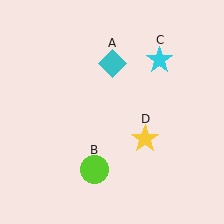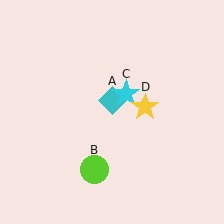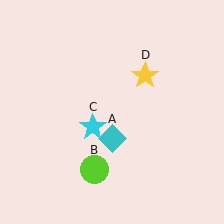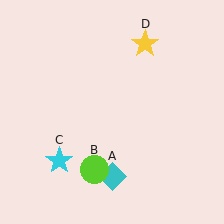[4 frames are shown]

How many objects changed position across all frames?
3 objects changed position: cyan diamond (object A), cyan star (object C), yellow star (object D).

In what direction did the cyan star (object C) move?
The cyan star (object C) moved down and to the left.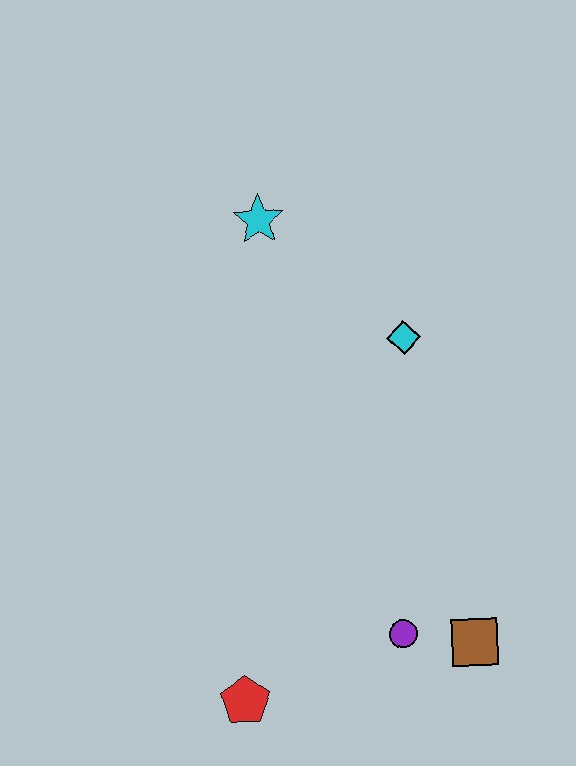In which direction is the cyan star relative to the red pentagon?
The cyan star is above the red pentagon.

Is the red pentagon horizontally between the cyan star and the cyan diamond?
No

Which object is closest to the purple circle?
The brown square is closest to the purple circle.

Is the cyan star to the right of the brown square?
No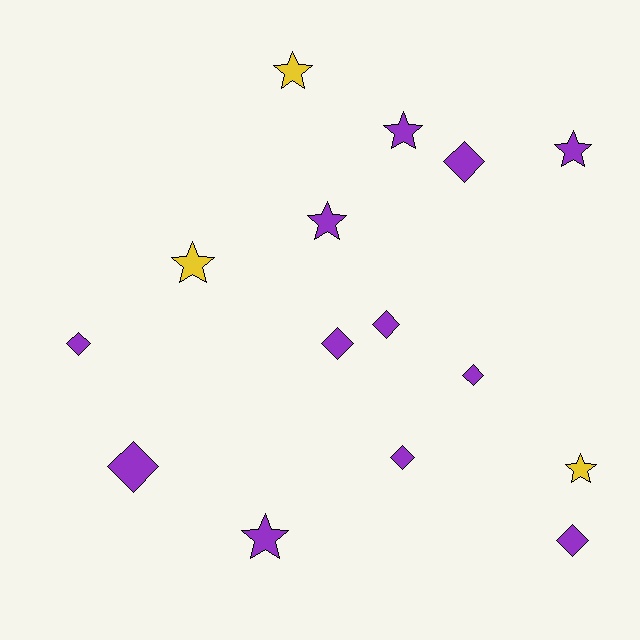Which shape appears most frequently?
Diamond, with 8 objects.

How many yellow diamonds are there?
There are no yellow diamonds.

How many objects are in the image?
There are 15 objects.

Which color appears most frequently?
Purple, with 12 objects.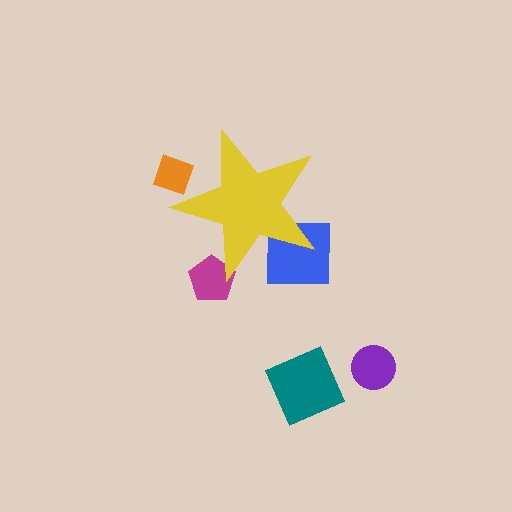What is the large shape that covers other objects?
A yellow star.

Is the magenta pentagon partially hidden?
Yes, the magenta pentagon is partially hidden behind the yellow star.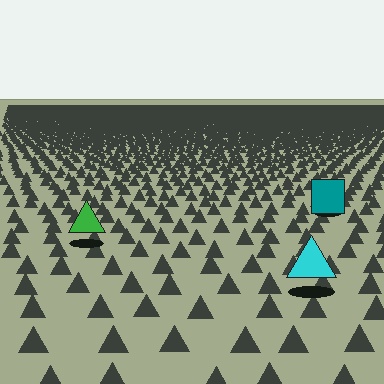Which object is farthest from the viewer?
The teal square is farthest from the viewer. It appears smaller and the ground texture around it is denser.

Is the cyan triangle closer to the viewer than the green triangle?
Yes. The cyan triangle is closer — you can tell from the texture gradient: the ground texture is coarser near it.